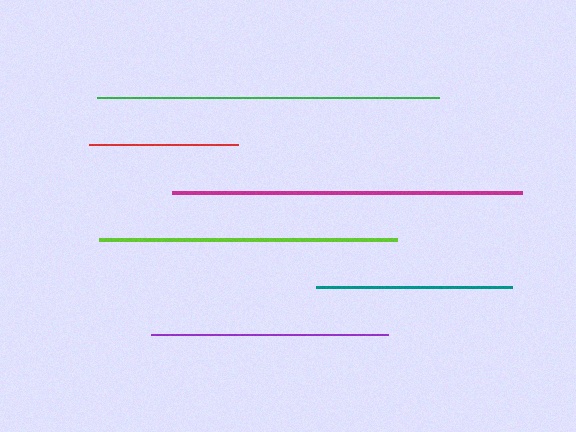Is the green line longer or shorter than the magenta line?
The magenta line is longer than the green line.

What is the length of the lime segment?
The lime segment is approximately 297 pixels long.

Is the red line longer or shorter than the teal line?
The teal line is longer than the red line.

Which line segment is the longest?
The magenta line is the longest at approximately 350 pixels.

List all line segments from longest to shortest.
From longest to shortest: magenta, green, lime, purple, teal, red.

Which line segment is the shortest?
The red line is the shortest at approximately 149 pixels.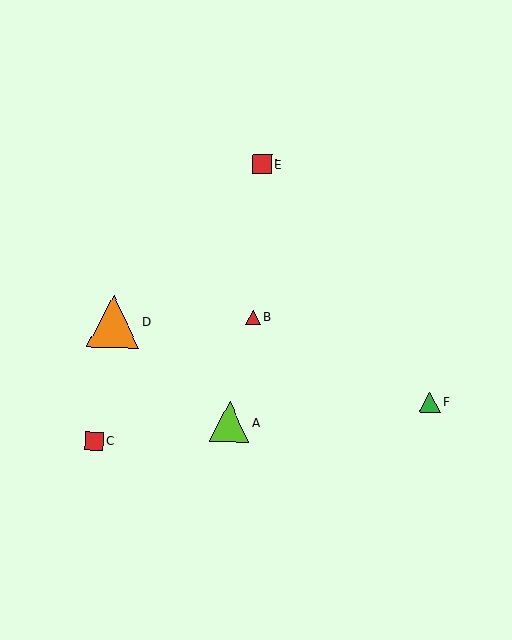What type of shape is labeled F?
Shape F is a green triangle.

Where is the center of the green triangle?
The center of the green triangle is at (430, 402).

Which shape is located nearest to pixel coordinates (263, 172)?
The red square (labeled E) at (262, 165) is nearest to that location.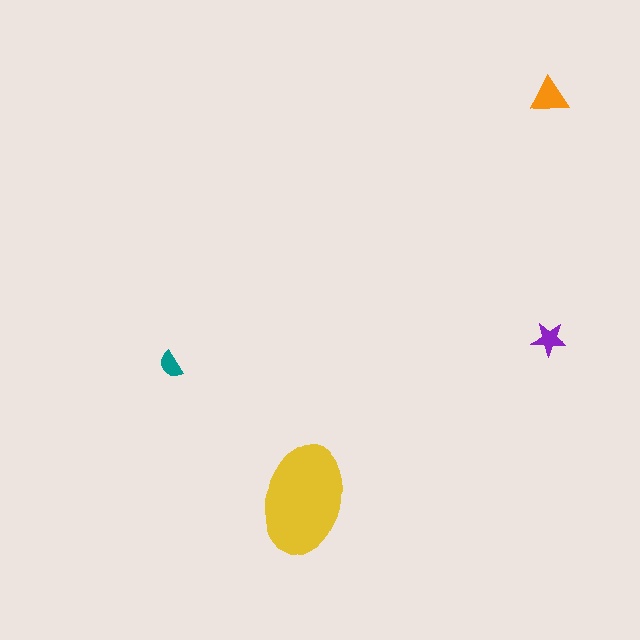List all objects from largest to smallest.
The yellow ellipse, the orange triangle, the purple star, the teal semicircle.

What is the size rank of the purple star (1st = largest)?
3rd.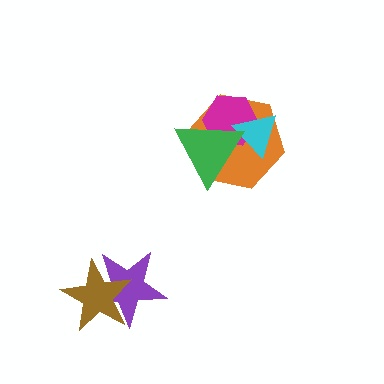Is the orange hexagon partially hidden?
Yes, it is partially covered by another shape.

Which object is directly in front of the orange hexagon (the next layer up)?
The magenta hexagon is directly in front of the orange hexagon.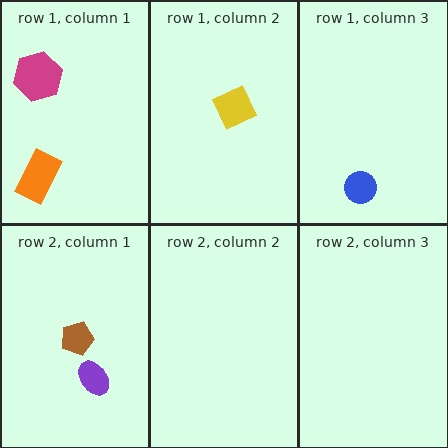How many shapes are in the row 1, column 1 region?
2.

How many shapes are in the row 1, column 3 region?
1.